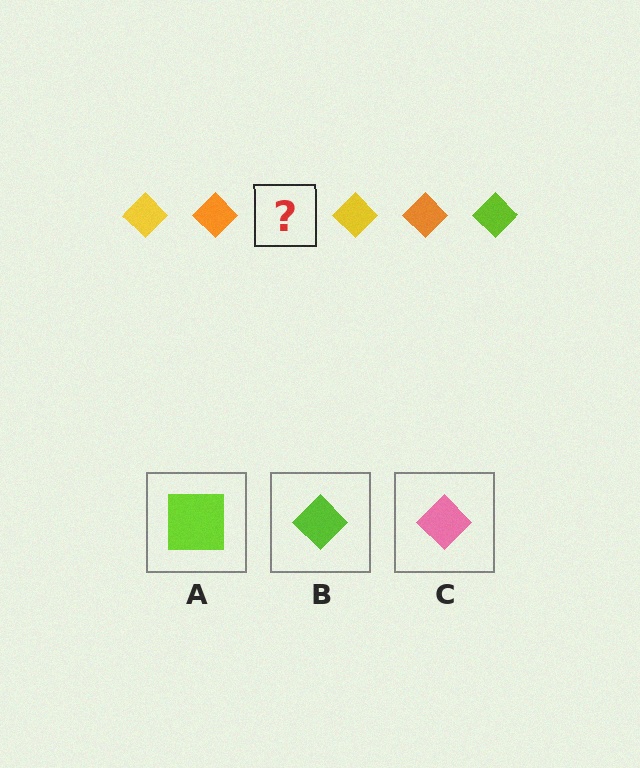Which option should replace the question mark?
Option B.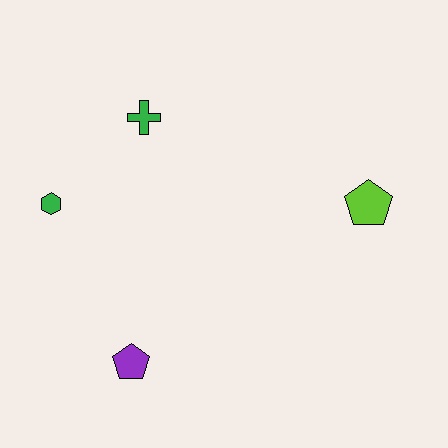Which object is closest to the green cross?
The green hexagon is closest to the green cross.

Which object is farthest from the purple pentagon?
The lime pentagon is farthest from the purple pentagon.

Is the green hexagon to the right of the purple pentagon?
No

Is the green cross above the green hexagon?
Yes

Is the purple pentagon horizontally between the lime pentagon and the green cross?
No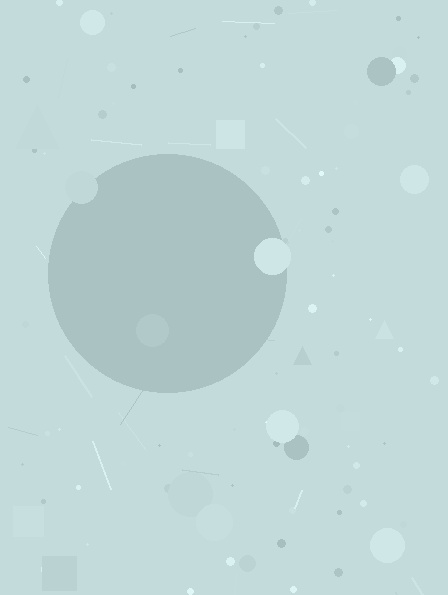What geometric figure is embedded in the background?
A circle is embedded in the background.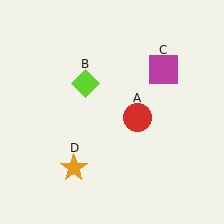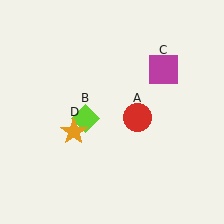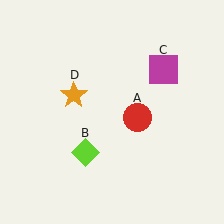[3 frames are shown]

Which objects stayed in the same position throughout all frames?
Red circle (object A) and magenta square (object C) remained stationary.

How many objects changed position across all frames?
2 objects changed position: lime diamond (object B), orange star (object D).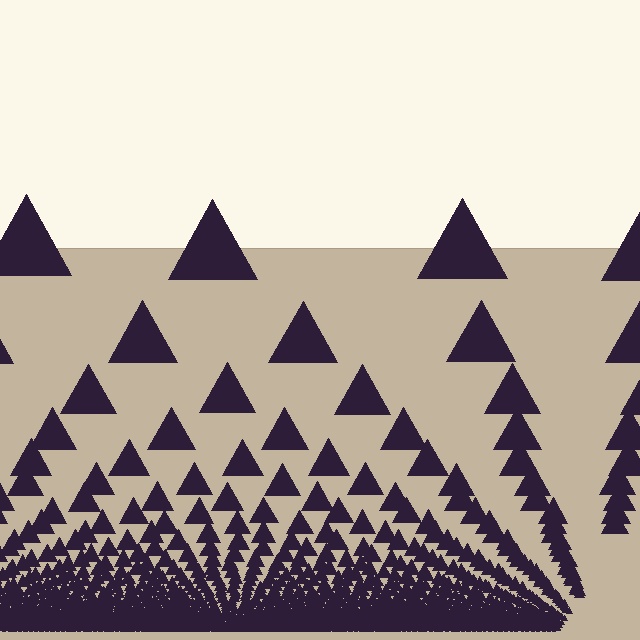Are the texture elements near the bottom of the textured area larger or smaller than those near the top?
Smaller. The gradient is inverted — elements near the bottom are smaller and denser.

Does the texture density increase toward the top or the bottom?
Density increases toward the bottom.